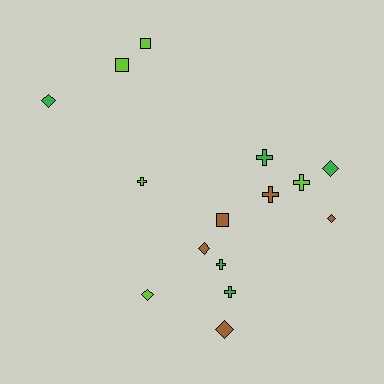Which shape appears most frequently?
Diamond, with 6 objects.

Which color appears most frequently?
Green, with 5 objects.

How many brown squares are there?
There is 1 brown square.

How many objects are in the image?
There are 15 objects.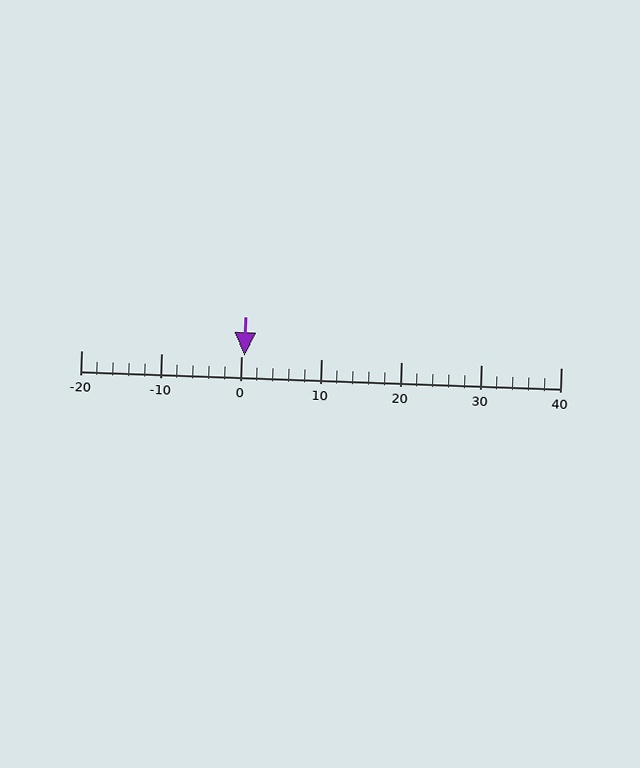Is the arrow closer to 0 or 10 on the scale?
The arrow is closer to 0.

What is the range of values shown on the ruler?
The ruler shows values from -20 to 40.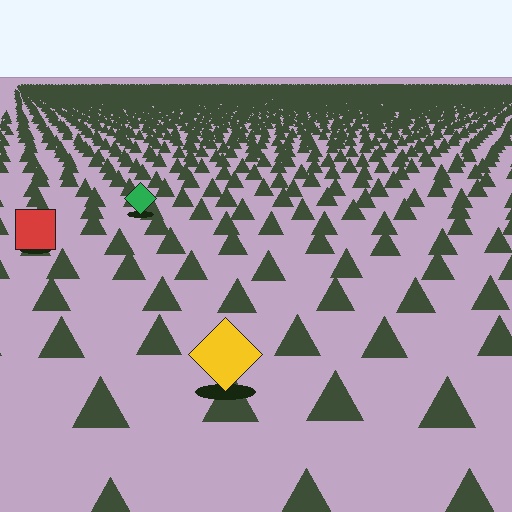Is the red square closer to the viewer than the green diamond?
Yes. The red square is closer — you can tell from the texture gradient: the ground texture is coarser near it.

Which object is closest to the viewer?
The yellow diamond is closest. The texture marks near it are larger and more spread out.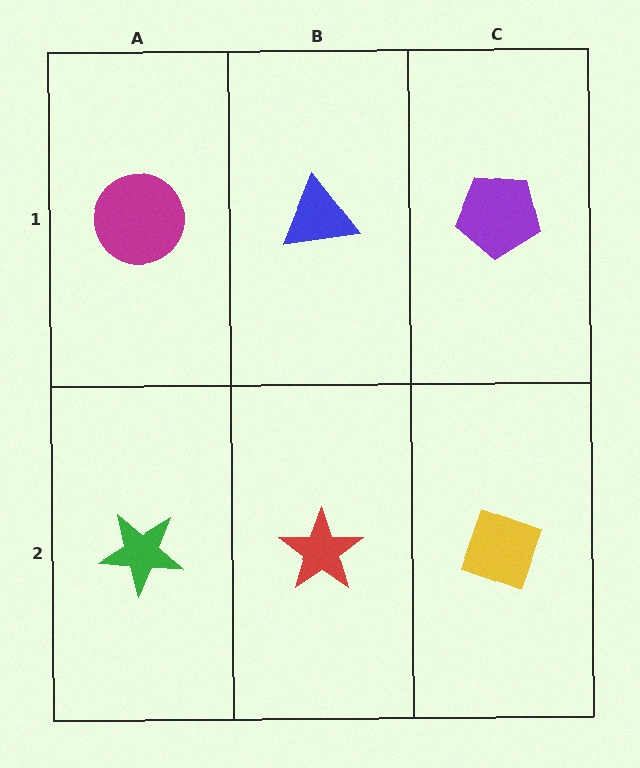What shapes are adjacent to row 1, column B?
A red star (row 2, column B), a magenta circle (row 1, column A), a purple pentagon (row 1, column C).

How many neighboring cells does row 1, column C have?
2.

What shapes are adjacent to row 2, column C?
A purple pentagon (row 1, column C), a red star (row 2, column B).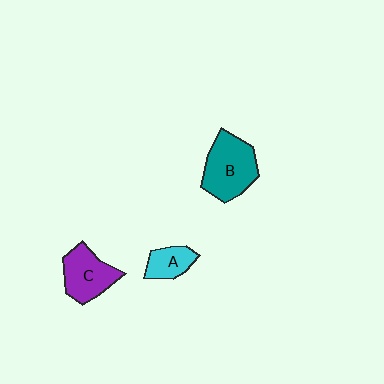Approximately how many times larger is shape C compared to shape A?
Approximately 1.7 times.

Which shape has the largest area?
Shape B (teal).